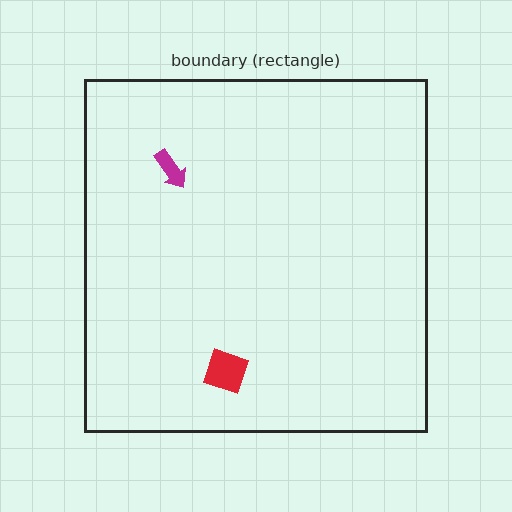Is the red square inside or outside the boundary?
Inside.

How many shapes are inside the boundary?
2 inside, 0 outside.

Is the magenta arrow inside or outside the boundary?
Inside.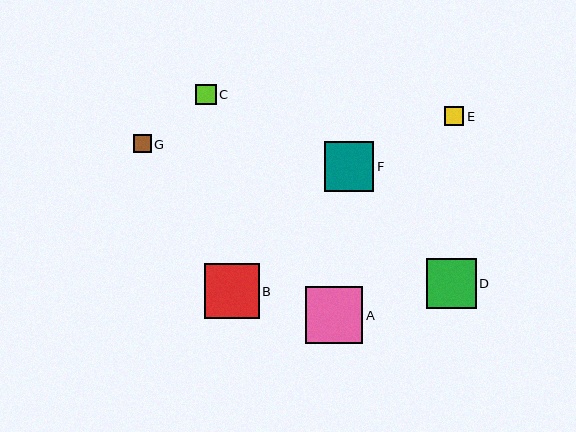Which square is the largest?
Square A is the largest with a size of approximately 57 pixels.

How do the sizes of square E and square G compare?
Square E and square G are approximately the same size.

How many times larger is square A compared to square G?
Square A is approximately 3.2 times the size of square G.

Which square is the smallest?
Square G is the smallest with a size of approximately 18 pixels.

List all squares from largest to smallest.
From largest to smallest: A, B, D, F, C, E, G.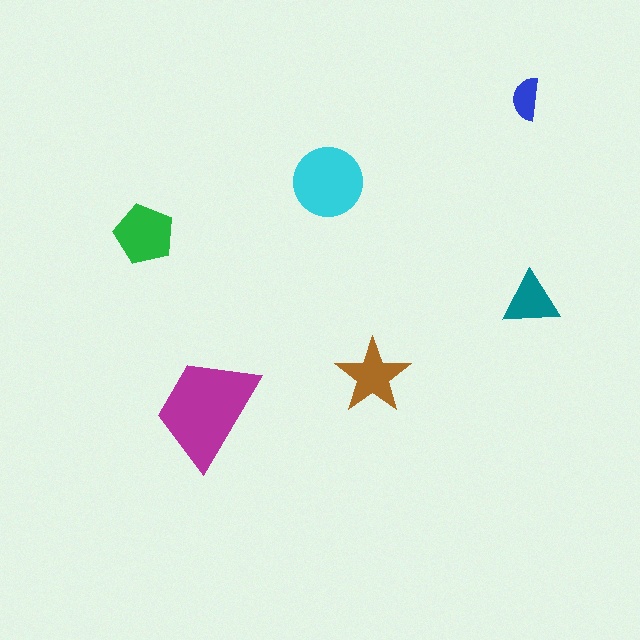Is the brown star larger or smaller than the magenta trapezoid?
Smaller.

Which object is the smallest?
The blue semicircle.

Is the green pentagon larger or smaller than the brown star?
Larger.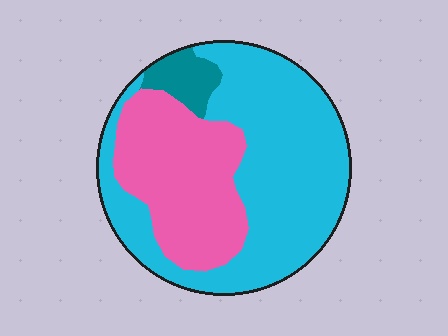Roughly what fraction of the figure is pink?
Pink covers 34% of the figure.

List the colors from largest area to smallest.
From largest to smallest: cyan, pink, teal.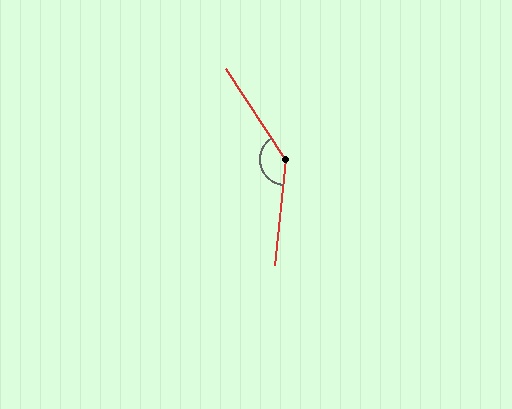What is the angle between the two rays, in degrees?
Approximately 141 degrees.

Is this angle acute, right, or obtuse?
It is obtuse.